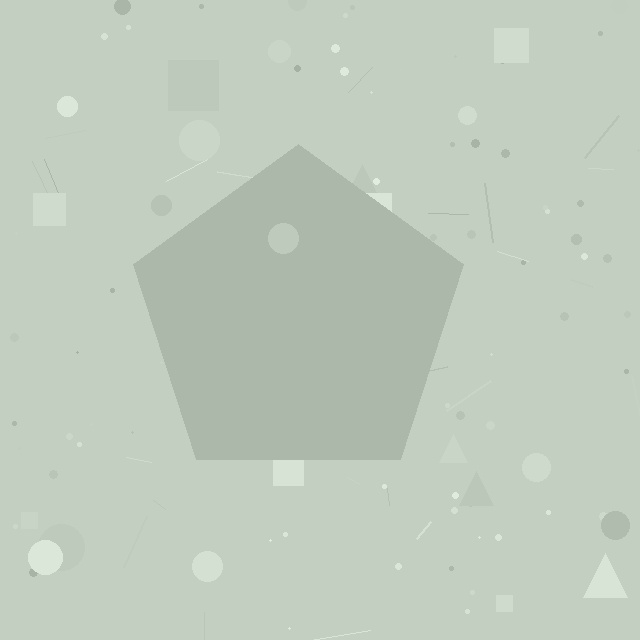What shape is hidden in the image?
A pentagon is hidden in the image.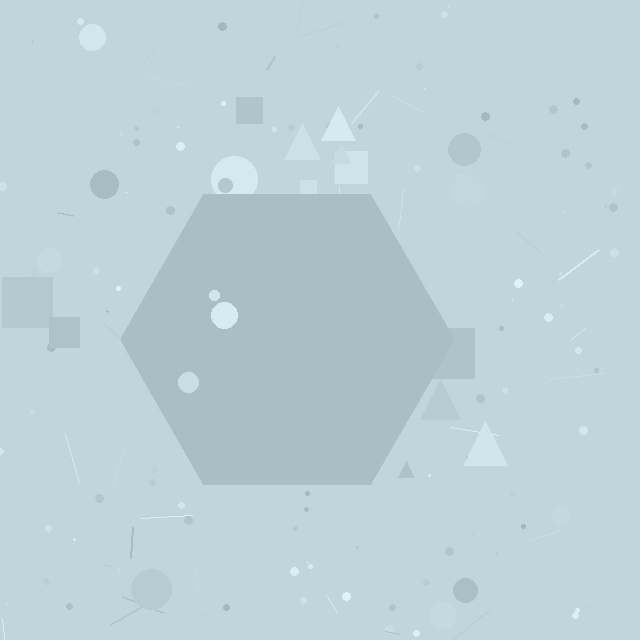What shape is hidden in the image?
A hexagon is hidden in the image.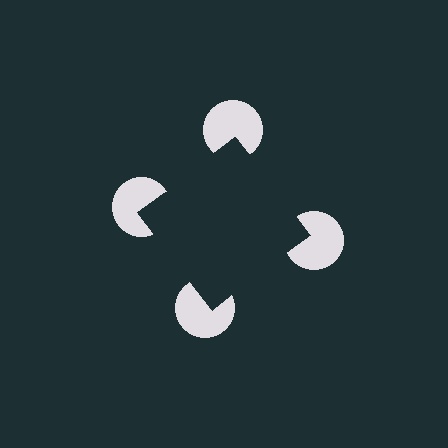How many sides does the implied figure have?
4 sides.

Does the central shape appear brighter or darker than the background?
It typically appears slightly darker than the background, even though no actual brightness change is drawn.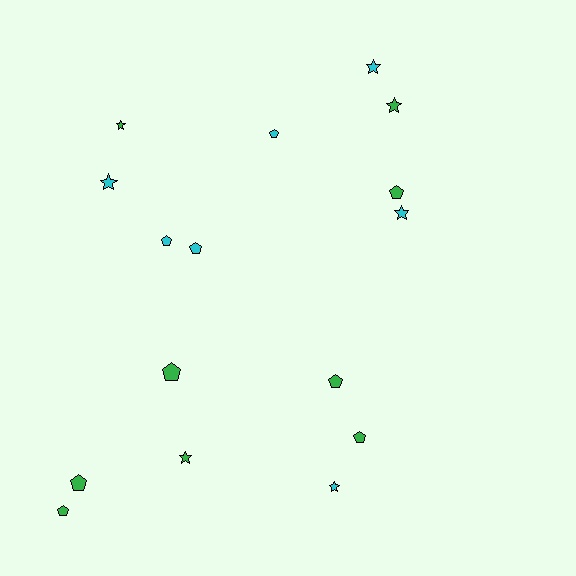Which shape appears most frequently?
Pentagon, with 9 objects.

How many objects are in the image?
There are 16 objects.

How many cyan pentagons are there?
There are 3 cyan pentagons.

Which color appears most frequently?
Green, with 9 objects.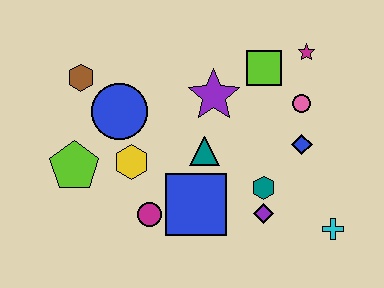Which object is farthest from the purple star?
The cyan cross is farthest from the purple star.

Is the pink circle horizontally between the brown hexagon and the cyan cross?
Yes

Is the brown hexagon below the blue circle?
No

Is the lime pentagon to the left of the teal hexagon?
Yes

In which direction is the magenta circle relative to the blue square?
The magenta circle is to the left of the blue square.